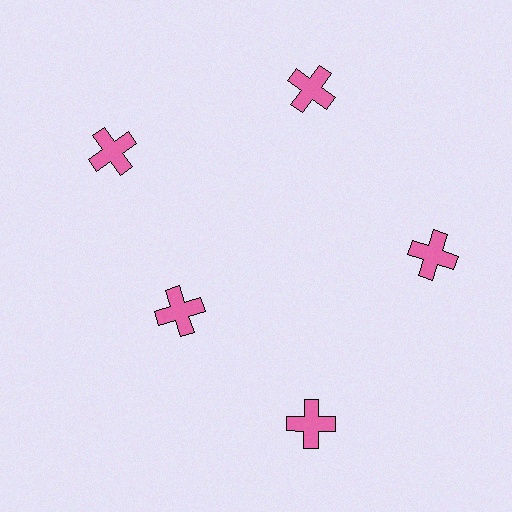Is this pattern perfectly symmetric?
No. The 5 pink crosses are arranged in a ring, but one element near the 8 o'clock position is pulled inward toward the center, breaking the 5-fold rotational symmetry.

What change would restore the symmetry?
The symmetry would be restored by moving it outward, back onto the ring so that all 5 crosses sit at equal angles and equal distance from the center.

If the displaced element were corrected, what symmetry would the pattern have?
It would have 5-fold rotational symmetry — the pattern would map onto itself every 72 degrees.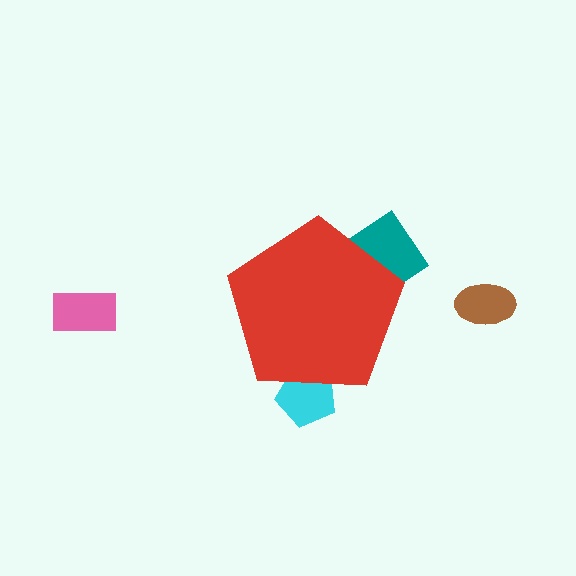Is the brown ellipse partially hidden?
No, the brown ellipse is fully visible.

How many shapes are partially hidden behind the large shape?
2 shapes are partially hidden.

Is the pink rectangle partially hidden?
No, the pink rectangle is fully visible.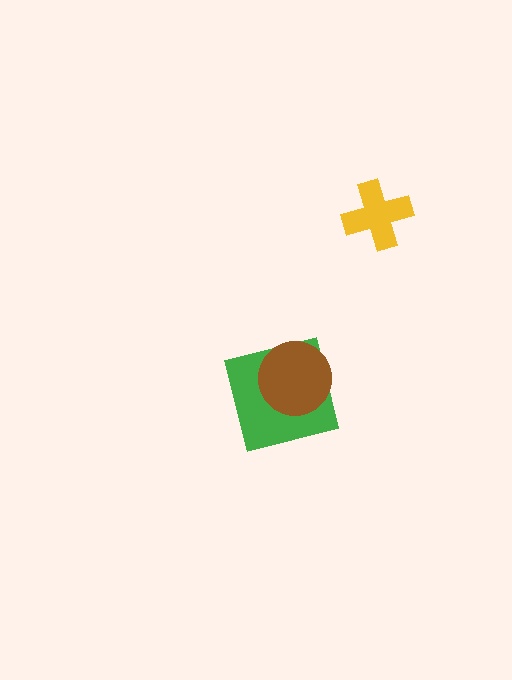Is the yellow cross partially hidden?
No, no other shape covers it.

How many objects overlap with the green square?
1 object overlaps with the green square.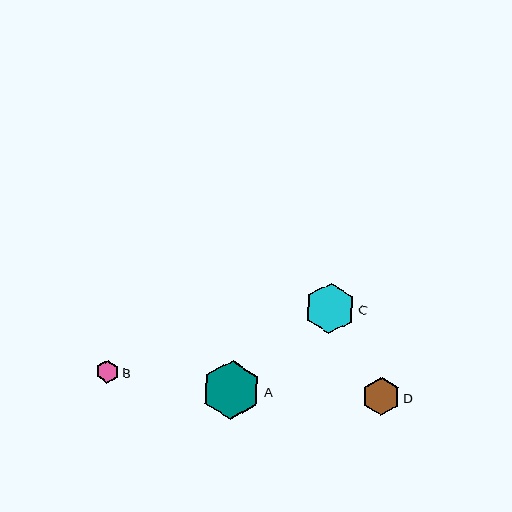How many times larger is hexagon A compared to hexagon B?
Hexagon A is approximately 2.5 times the size of hexagon B.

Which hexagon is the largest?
Hexagon A is the largest with a size of approximately 59 pixels.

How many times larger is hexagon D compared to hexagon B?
Hexagon D is approximately 1.6 times the size of hexagon B.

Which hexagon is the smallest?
Hexagon B is the smallest with a size of approximately 24 pixels.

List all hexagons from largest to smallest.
From largest to smallest: A, C, D, B.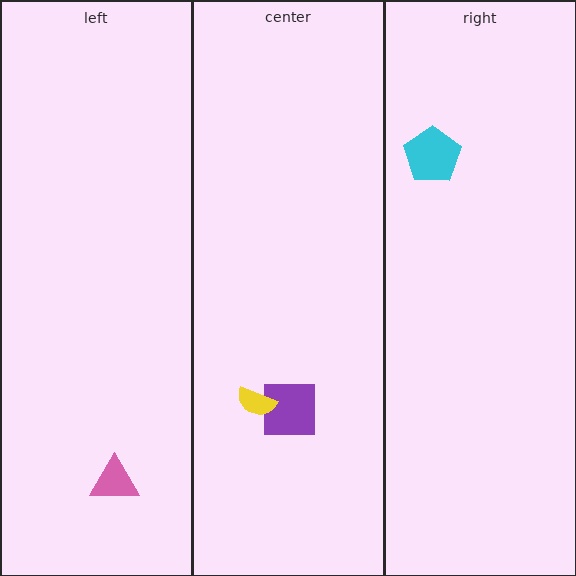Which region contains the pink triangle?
The left region.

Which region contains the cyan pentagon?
The right region.